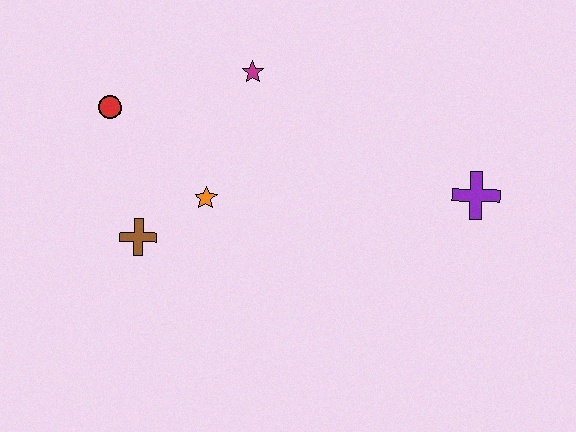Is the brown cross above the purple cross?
No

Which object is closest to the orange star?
The brown cross is closest to the orange star.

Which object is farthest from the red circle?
The purple cross is farthest from the red circle.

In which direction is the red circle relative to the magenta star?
The red circle is to the left of the magenta star.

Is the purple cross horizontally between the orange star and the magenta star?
No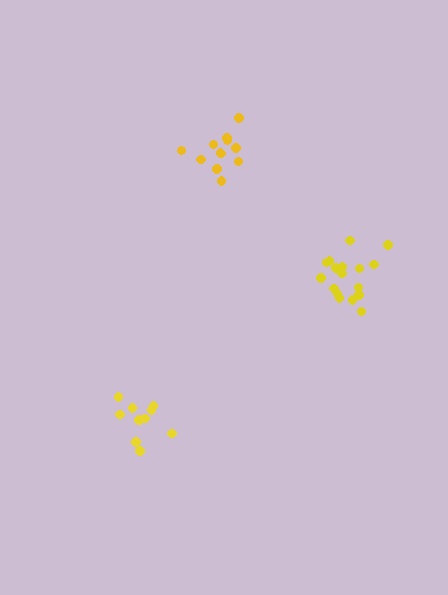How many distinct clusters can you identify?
There are 3 distinct clusters.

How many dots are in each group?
Group 1: 17 dots, Group 2: 11 dots, Group 3: 12 dots (40 total).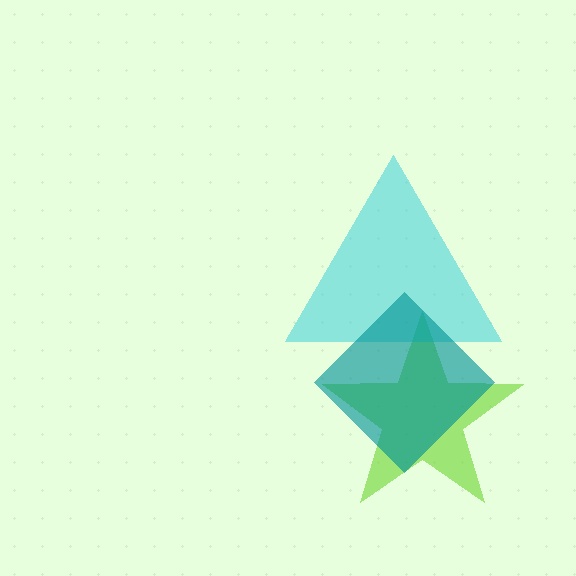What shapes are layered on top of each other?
The layered shapes are: a lime star, a cyan triangle, a teal diamond.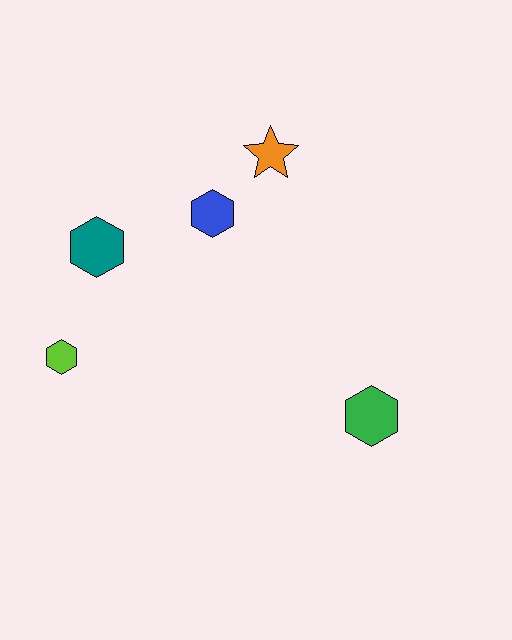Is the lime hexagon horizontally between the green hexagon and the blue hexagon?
No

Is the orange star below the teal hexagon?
No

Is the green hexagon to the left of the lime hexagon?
No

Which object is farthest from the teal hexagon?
The green hexagon is farthest from the teal hexagon.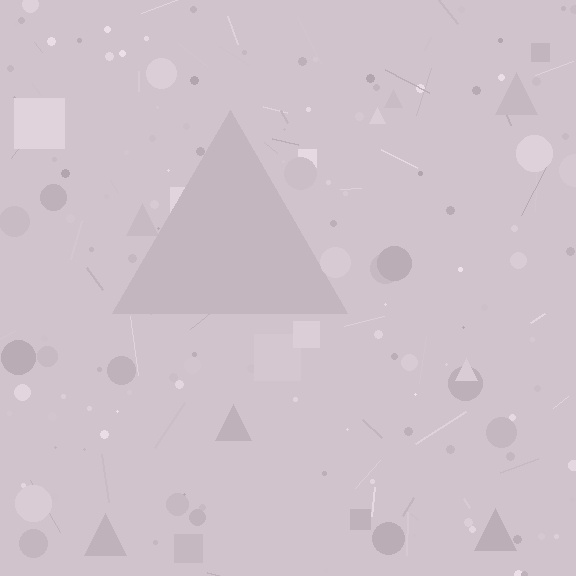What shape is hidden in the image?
A triangle is hidden in the image.